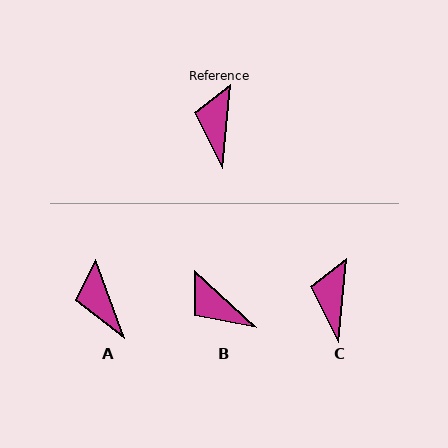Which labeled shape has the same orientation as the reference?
C.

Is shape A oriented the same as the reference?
No, it is off by about 25 degrees.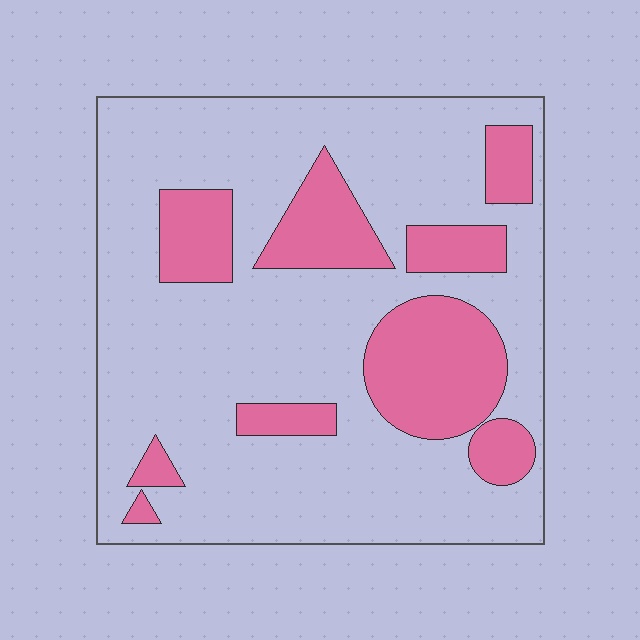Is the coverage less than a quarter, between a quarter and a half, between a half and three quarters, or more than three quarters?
Less than a quarter.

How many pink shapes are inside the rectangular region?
9.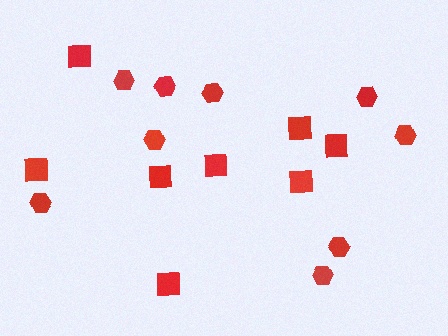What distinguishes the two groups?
There are 2 groups: one group of squares (8) and one group of hexagons (9).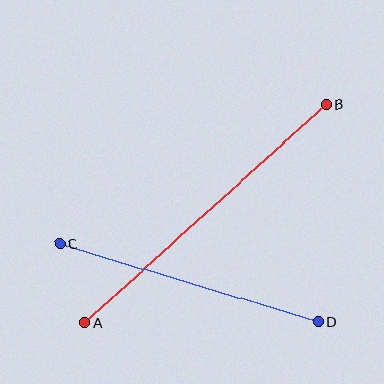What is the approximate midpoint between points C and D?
The midpoint is at approximately (189, 283) pixels.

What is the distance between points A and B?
The distance is approximately 325 pixels.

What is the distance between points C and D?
The distance is approximately 270 pixels.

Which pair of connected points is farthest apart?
Points A and B are farthest apart.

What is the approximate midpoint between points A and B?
The midpoint is at approximately (206, 214) pixels.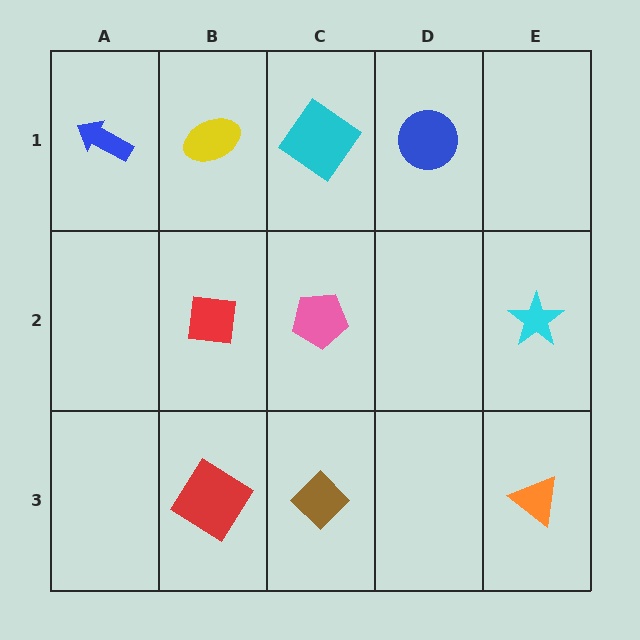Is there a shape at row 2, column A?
No, that cell is empty.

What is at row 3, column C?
A brown diamond.